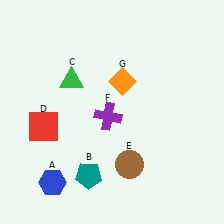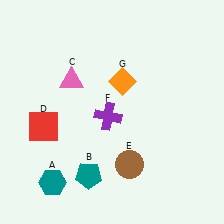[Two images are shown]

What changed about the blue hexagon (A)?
In Image 1, A is blue. In Image 2, it changed to teal.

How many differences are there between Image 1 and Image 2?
There are 2 differences between the two images.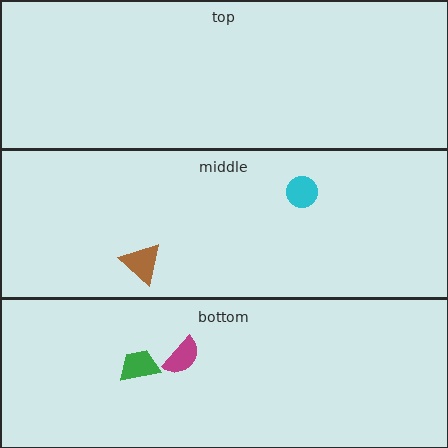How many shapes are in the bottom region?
2.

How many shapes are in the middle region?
2.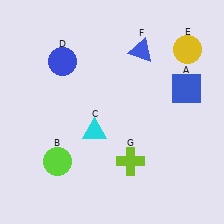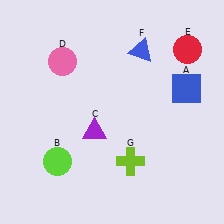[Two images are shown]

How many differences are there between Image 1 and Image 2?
There are 3 differences between the two images.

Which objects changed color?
C changed from cyan to purple. D changed from blue to pink. E changed from yellow to red.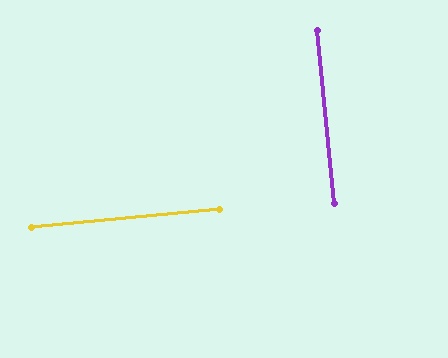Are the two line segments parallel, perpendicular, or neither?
Perpendicular — they meet at approximately 90°.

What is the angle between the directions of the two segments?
Approximately 90 degrees.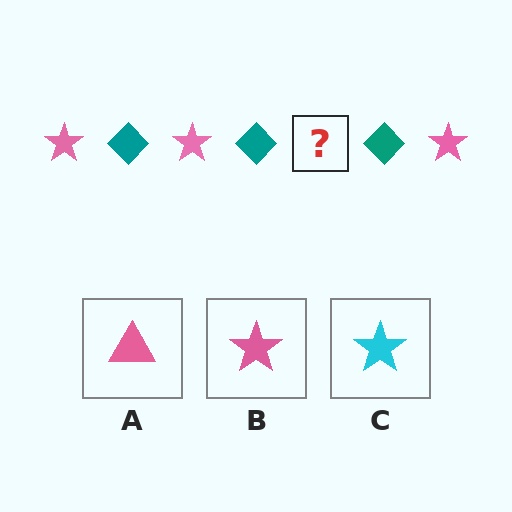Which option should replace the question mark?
Option B.